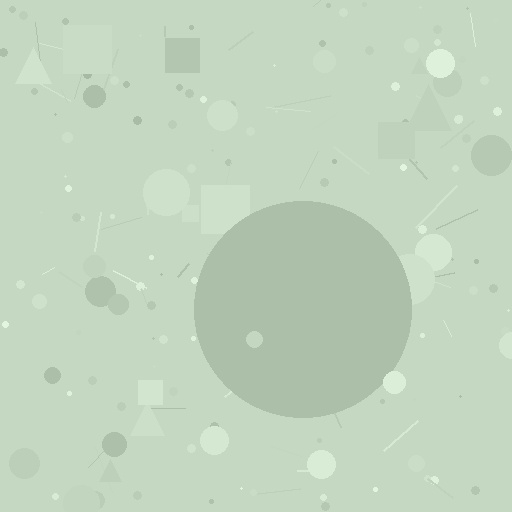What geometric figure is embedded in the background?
A circle is embedded in the background.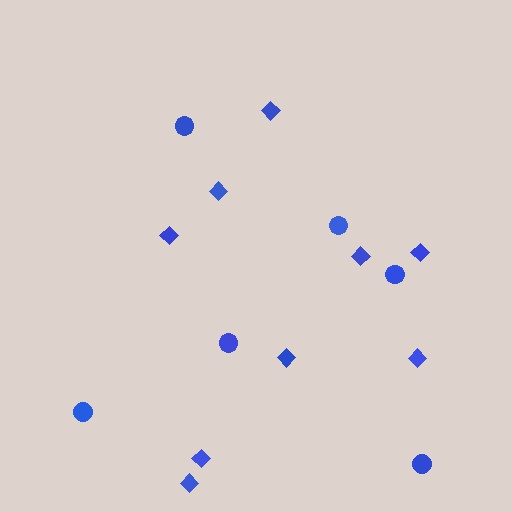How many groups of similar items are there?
There are 2 groups: one group of circles (6) and one group of diamonds (9).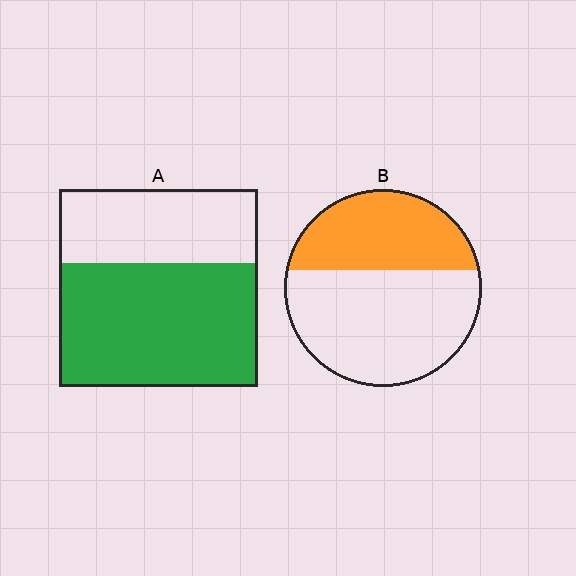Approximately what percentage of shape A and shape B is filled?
A is approximately 65% and B is approximately 40%.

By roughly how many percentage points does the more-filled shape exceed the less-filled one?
By roughly 25 percentage points (A over B).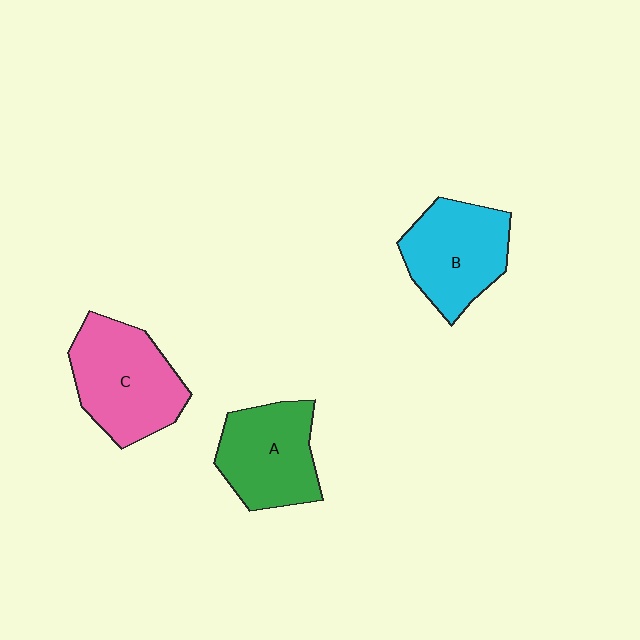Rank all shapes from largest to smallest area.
From largest to smallest: C (pink), B (cyan), A (green).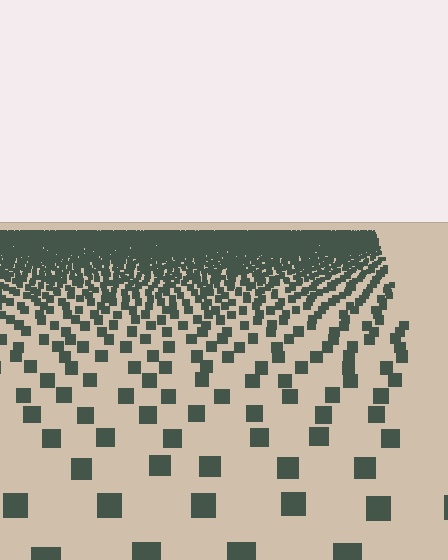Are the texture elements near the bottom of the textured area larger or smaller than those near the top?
Larger. Near the bottom, elements are closer to the viewer and appear at a bigger on-screen size.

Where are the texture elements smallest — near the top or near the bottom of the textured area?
Near the top.